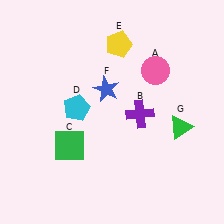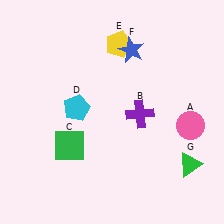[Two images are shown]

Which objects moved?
The objects that moved are: the pink circle (A), the blue star (F), the green triangle (G).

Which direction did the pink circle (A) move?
The pink circle (A) moved down.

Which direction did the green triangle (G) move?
The green triangle (G) moved down.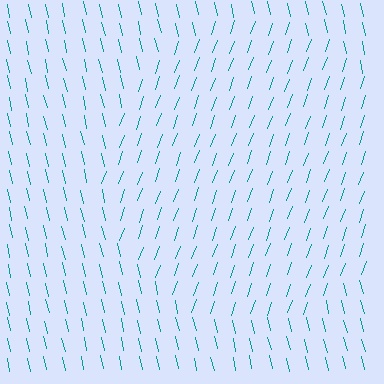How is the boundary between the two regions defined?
The boundary is defined purely by a change in line orientation (approximately 33 degrees difference). All lines are the same color and thickness.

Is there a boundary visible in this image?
Yes, there is a texture boundary formed by a change in line orientation.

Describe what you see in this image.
The image is filled with small teal line segments. A circle region in the image has lines oriented differently from the surrounding lines, creating a visible texture boundary.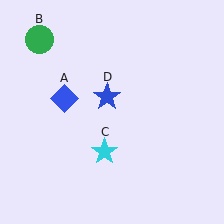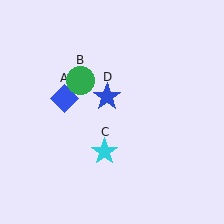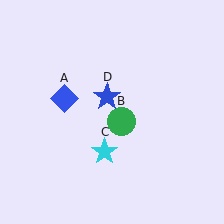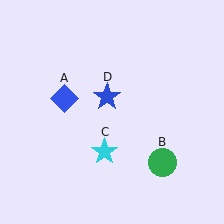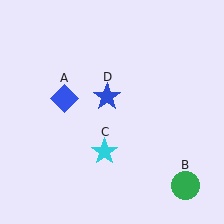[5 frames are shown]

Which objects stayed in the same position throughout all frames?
Blue diamond (object A) and cyan star (object C) and blue star (object D) remained stationary.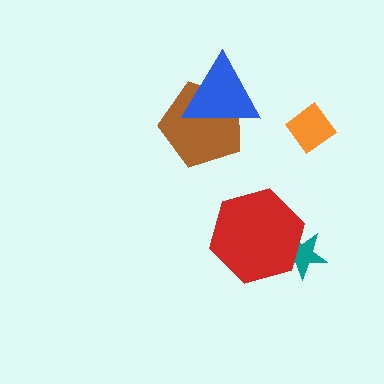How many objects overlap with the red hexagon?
1 object overlaps with the red hexagon.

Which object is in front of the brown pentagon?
The blue triangle is in front of the brown pentagon.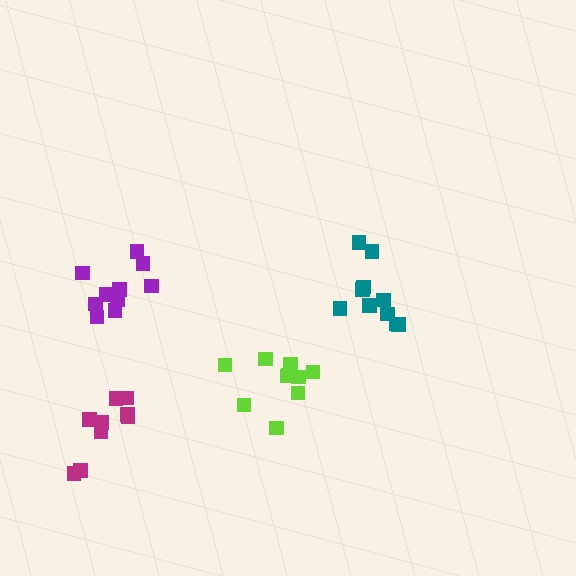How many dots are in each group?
Group 1: 10 dots, Group 2: 10 dots, Group 3: 9 dots, Group 4: 10 dots (39 total).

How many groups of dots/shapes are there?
There are 4 groups.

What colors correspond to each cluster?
The clusters are colored: purple, teal, magenta, lime.